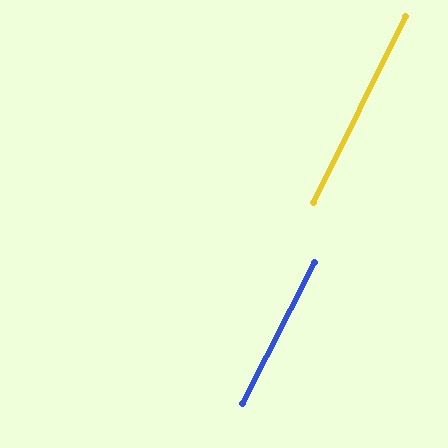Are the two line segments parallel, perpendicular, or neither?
Parallel — their directions differ by only 0.3°.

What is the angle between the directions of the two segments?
Approximately 0 degrees.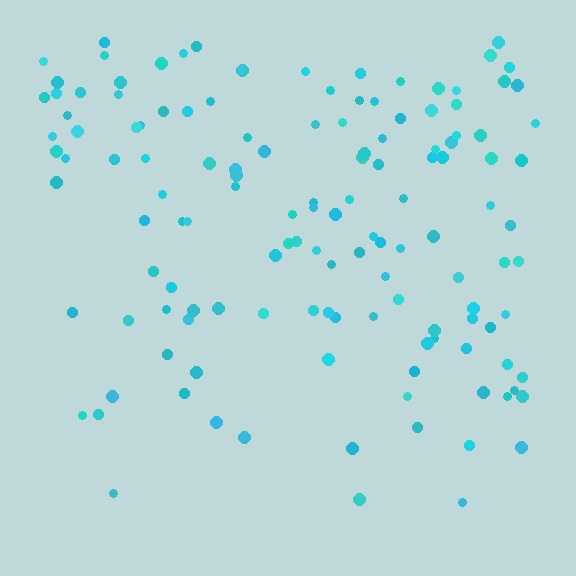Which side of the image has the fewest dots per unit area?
The bottom.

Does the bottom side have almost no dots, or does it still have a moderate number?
Still a moderate number, just noticeably fewer than the top.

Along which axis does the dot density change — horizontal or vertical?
Vertical.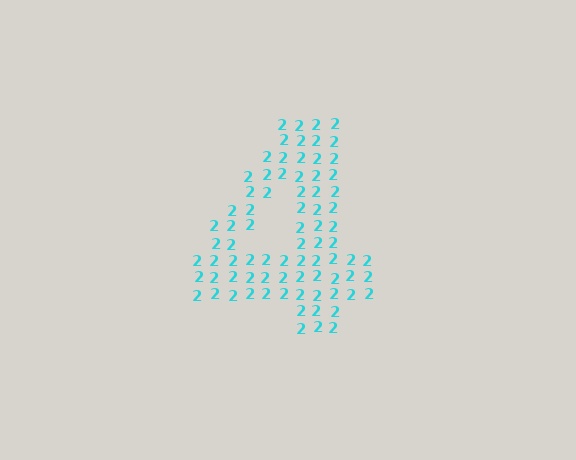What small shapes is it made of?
It is made of small digit 2's.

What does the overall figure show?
The overall figure shows the digit 4.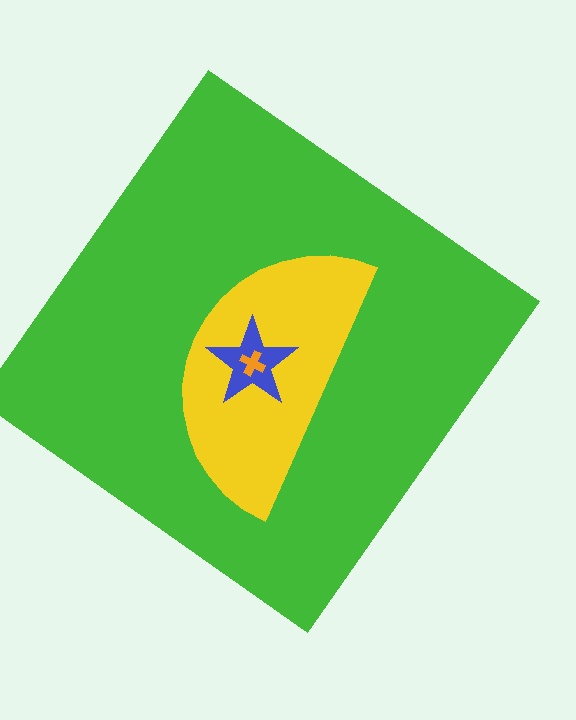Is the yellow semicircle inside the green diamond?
Yes.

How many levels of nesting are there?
4.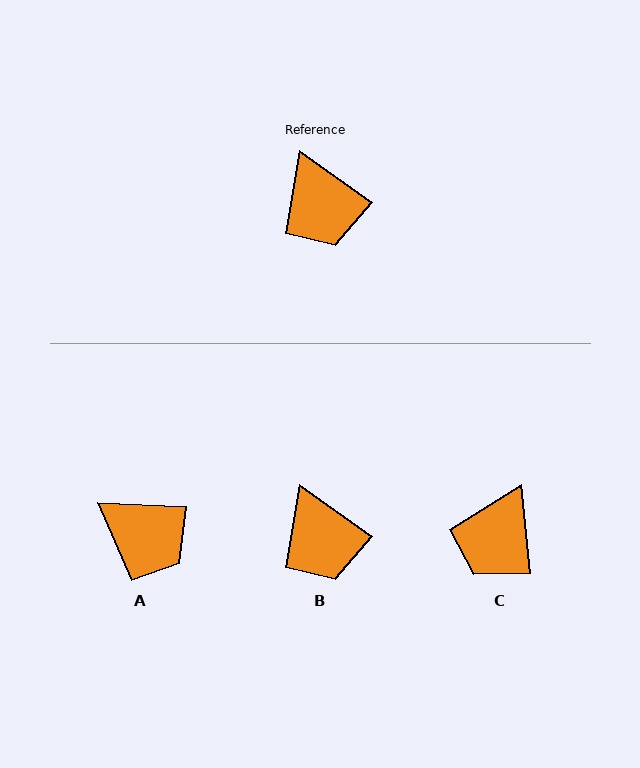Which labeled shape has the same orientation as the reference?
B.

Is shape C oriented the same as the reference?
No, it is off by about 49 degrees.